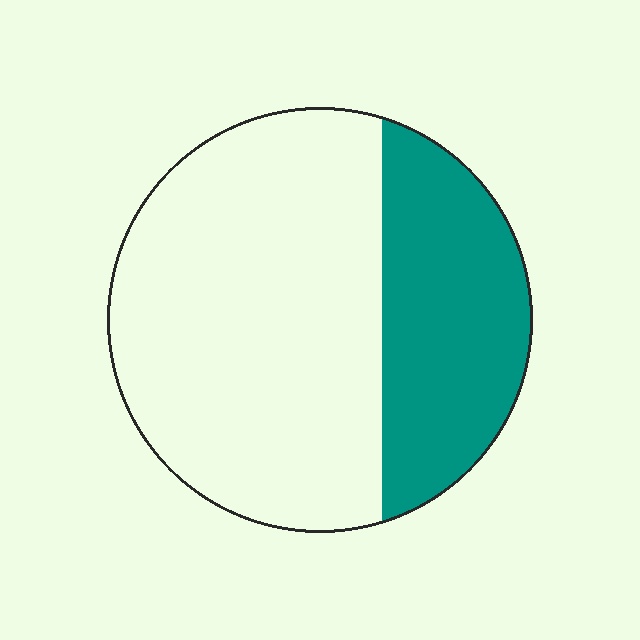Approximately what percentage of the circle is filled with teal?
Approximately 30%.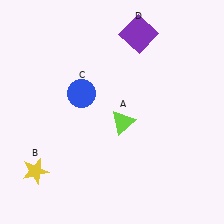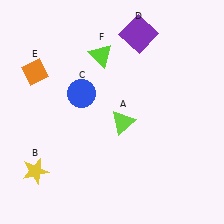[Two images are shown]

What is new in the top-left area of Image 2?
A lime triangle (F) was added in the top-left area of Image 2.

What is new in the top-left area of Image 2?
An orange diamond (E) was added in the top-left area of Image 2.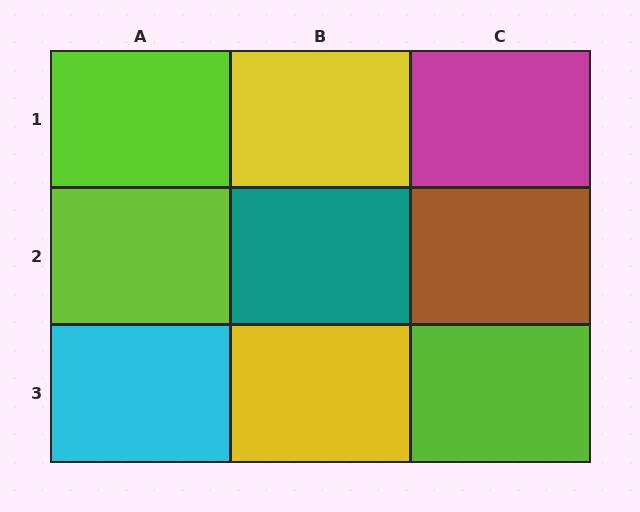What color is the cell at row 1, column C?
Magenta.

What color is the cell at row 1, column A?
Lime.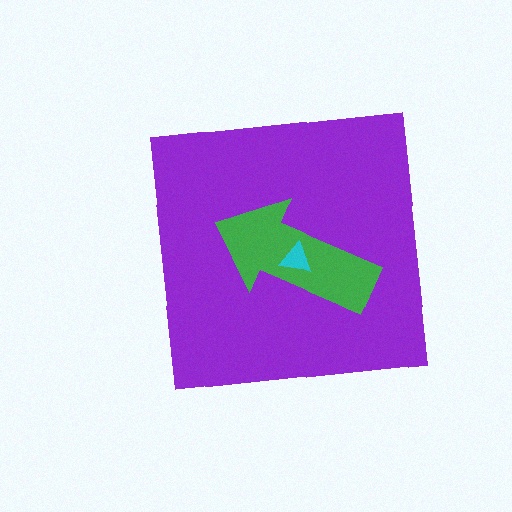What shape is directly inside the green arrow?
The cyan triangle.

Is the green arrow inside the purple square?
Yes.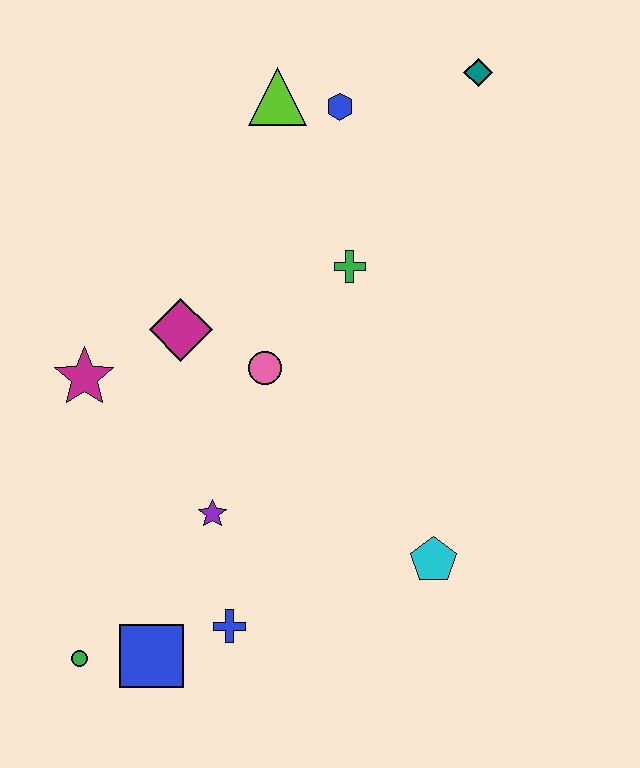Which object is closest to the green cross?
The pink circle is closest to the green cross.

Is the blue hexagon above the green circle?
Yes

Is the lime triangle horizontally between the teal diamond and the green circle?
Yes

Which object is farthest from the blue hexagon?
The green circle is farthest from the blue hexagon.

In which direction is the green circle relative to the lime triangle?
The green circle is below the lime triangle.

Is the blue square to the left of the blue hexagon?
Yes